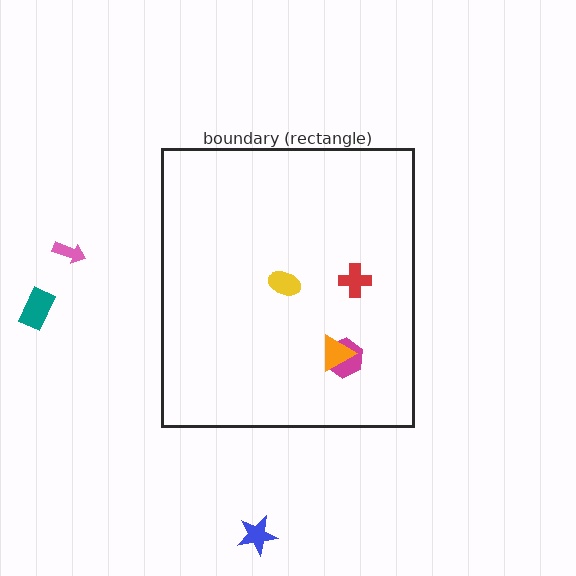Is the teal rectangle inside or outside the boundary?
Outside.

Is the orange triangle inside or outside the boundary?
Inside.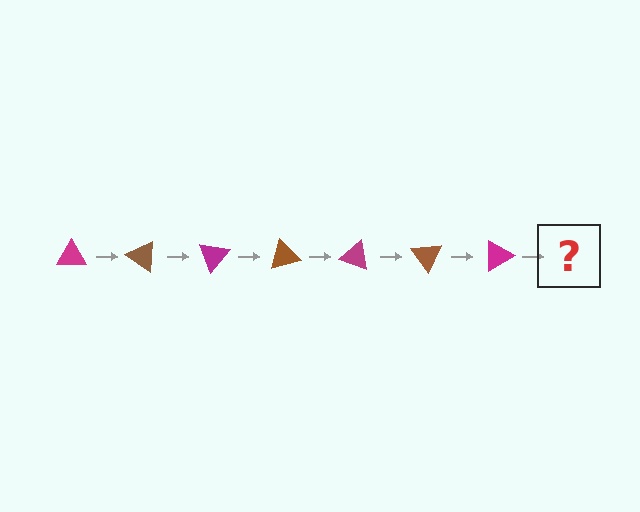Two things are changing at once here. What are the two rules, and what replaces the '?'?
The two rules are that it rotates 35 degrees each step and the color cycles through magenta and brown. The '?' should be a brown triangle, rotated 245 degrees from the start.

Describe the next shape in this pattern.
It should be a brown triangle, rotated 245 degrees from the start.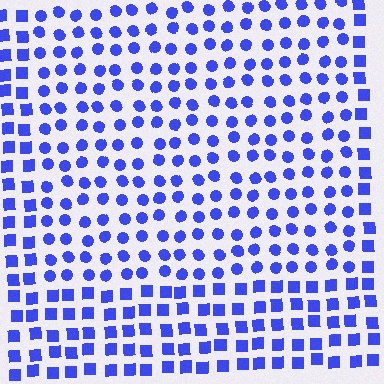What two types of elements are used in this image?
The image uses circles inside the rectangle region and squares outside it.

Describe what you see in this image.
The image is filled with small blue elements arranged in a uniform grid. A rectangle-shaped region contains circles, while the surrounding area contains squares. The boundary is defined purely by the change in element shape.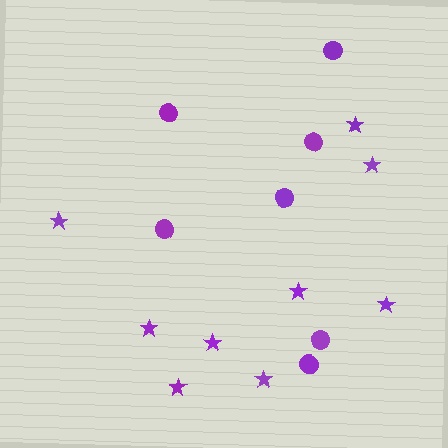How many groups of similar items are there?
There are 2 groups: one group of stars (9) and one group of circles (7).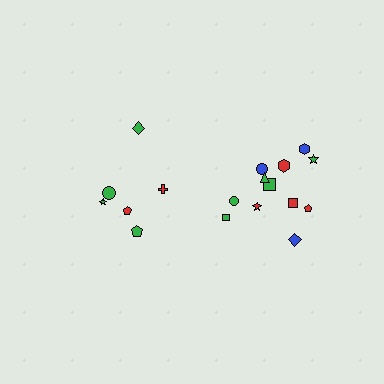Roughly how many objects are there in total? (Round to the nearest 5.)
Roughly 20 objects in total.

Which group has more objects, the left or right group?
The right group.